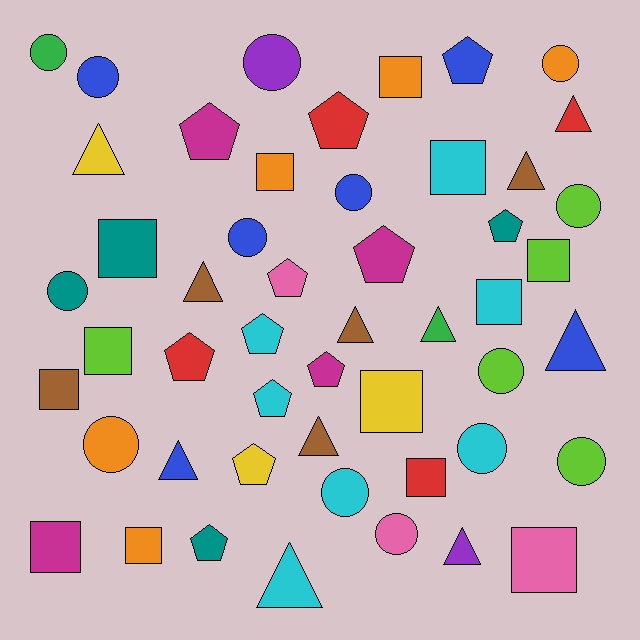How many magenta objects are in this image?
There are 4 magenta objects.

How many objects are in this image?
There are 50 objects.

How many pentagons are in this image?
There are 12 pentagons.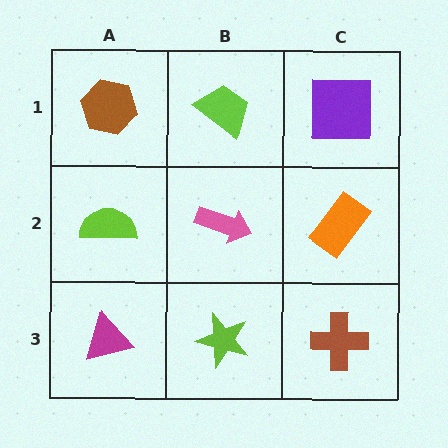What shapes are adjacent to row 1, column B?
A pink arrow (row 2, column B), a brown hexagon (row 1, column A), a purple square (row 1, column C).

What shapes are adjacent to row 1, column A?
A lime semicircle (row 2, column A), a lime trapezoid (row 1, column B).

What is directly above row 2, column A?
A brown hexagon.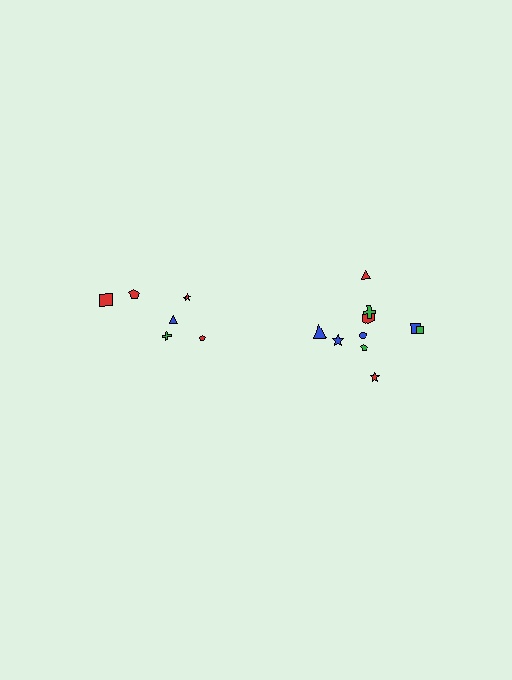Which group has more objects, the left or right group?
The right group.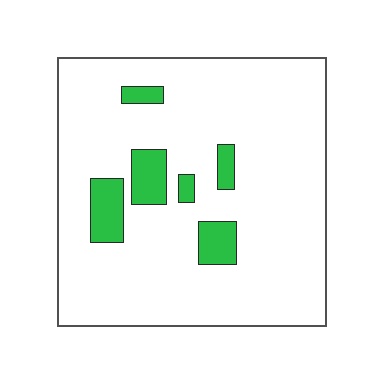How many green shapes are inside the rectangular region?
6.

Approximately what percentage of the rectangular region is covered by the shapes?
Approximately 10%.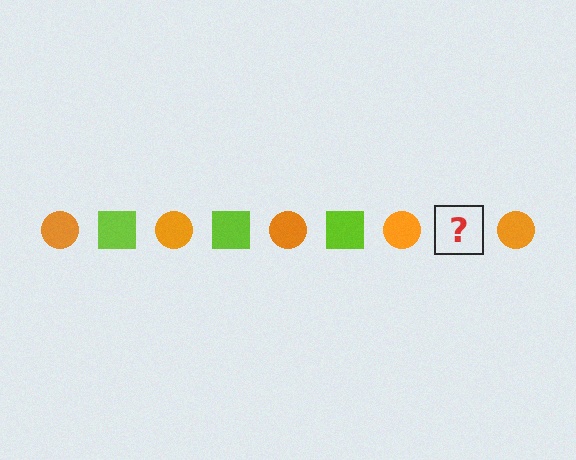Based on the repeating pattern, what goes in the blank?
The blank should be a lime square.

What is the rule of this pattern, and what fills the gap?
The rule is that the pattern alternates between orange circle and lime square. The gap should be filled with a lime square.